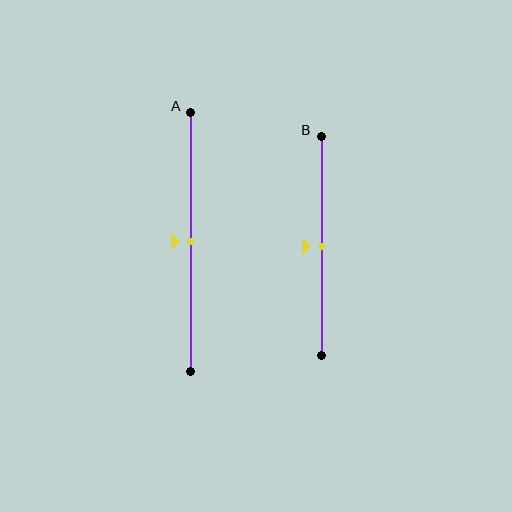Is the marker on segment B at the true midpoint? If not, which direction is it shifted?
Yes, the marker on segment B is at the true midpoint.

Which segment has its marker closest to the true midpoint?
Segment A has its marker closest to the true midpoint.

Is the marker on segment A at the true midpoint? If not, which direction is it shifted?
Yes, the marker on segment A is at the true midpoint.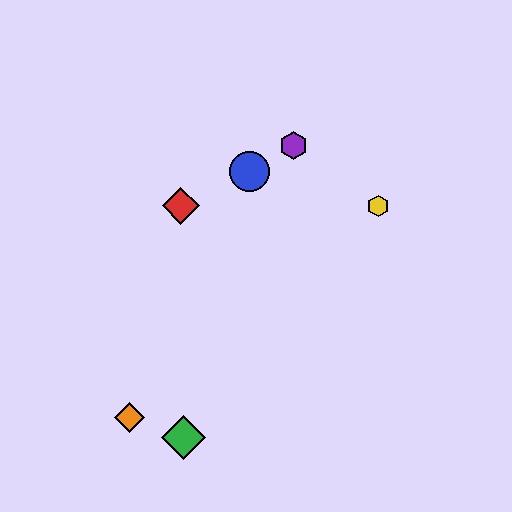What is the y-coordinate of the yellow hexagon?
The yellow hexagon is at y≈206.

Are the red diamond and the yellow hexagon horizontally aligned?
Yes, both are at y≈206.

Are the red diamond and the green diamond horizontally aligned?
No, the red diamond is at y≈206 and the green diamond is at y≈438.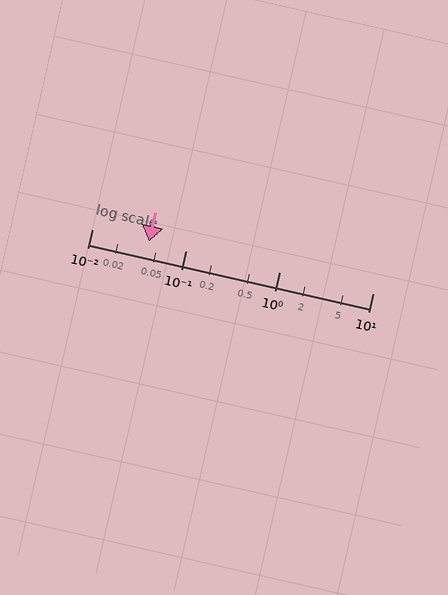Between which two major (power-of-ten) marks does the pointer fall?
The pointer is between 0.01 and 0.1.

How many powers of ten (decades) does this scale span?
The scale spans 3 decades, from 0.01 to 10.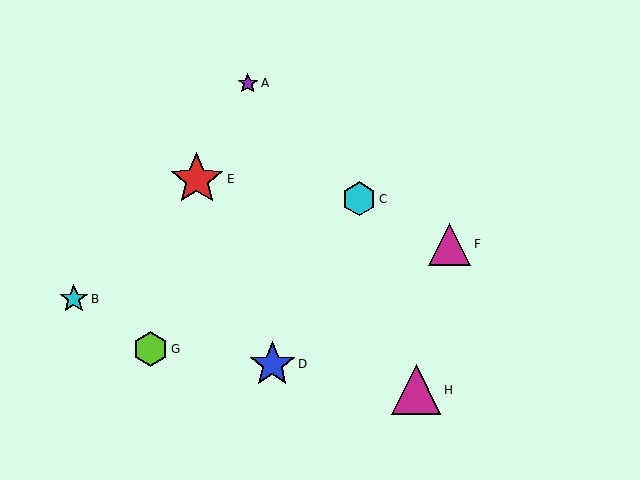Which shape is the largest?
The red star (labeled E) is the largest.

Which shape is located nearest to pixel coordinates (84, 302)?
The cyan star (labeled B) at (74, 299) is nearest to that location.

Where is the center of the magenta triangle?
The center of the magenta triangle is at (450, 244).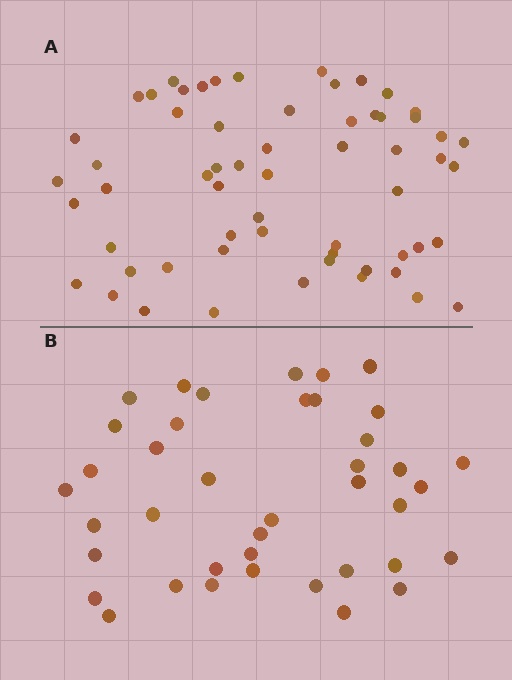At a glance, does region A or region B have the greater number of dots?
Region A (the top region) has more dots.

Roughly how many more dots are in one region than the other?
Region A has approximately 20 more dots than region B.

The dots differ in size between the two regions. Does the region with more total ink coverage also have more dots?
No. Region B has more total ink coverage because its dots are larger, but region A actually contains more individual dots. Total area can be misleading — the number of items is what matters here.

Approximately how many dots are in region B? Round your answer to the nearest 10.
About 40 dots.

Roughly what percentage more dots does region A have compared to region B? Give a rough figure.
About 50% more.